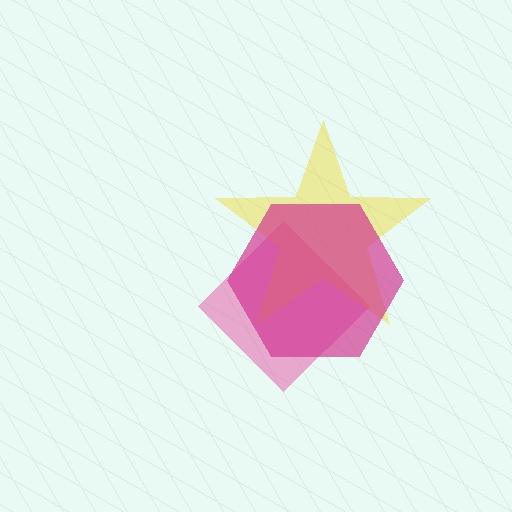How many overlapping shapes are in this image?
There are 3 overlapping shapes in the image.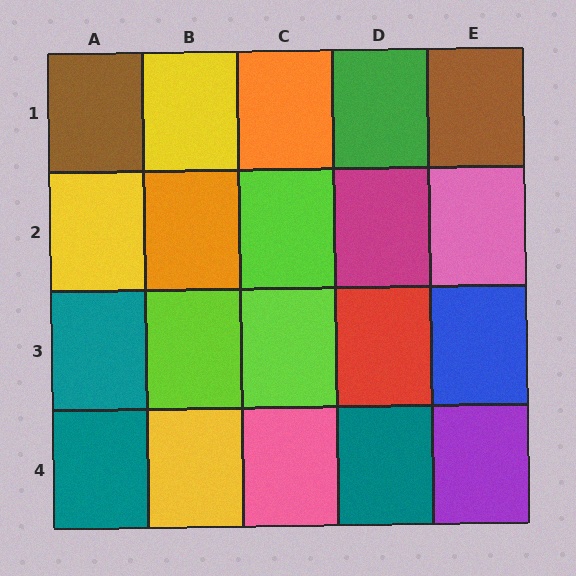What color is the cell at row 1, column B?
Yellow.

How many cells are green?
1 cell is green.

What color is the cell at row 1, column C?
Orange.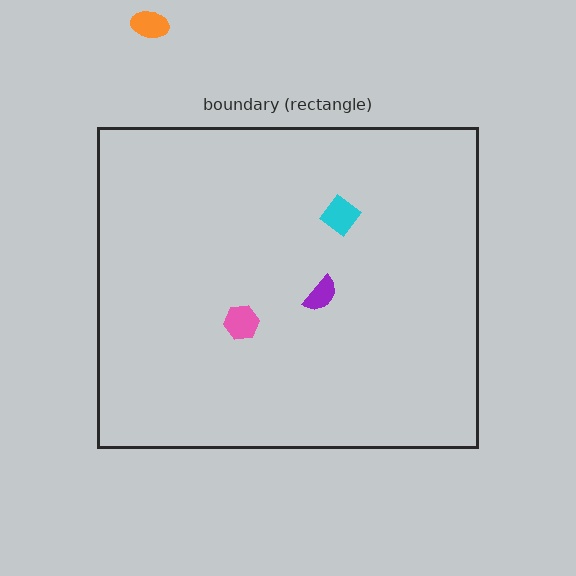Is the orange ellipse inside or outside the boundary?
Outside.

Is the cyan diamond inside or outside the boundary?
Inside.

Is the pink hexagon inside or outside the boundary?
Inside.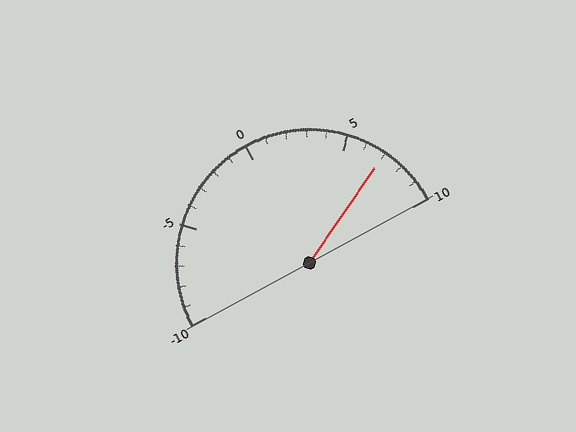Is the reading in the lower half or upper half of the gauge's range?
The reading is in the upper half of the range (-10 to 10).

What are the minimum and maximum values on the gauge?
The gauge ranges from -10 to 10.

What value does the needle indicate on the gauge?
The needle indicates approximately 7.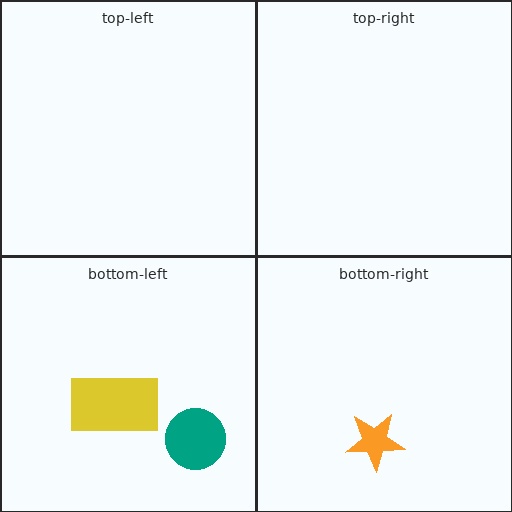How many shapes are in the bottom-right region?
1.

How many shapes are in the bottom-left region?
2.